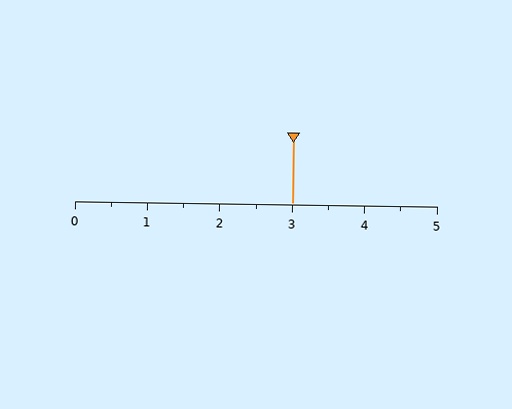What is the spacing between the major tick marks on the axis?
The major ticks are spaced 1 apart.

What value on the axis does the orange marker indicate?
The marker indicates approximately 3.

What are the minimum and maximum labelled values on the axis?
The axis runs from 0 to 5.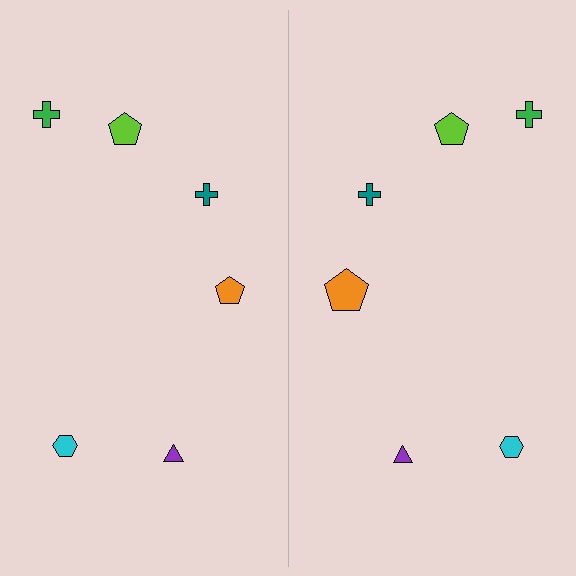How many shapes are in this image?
There are 12 shapes in this image.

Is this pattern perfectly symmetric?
No, the pattern is not perfectly symmetric. The orange pentagon on the right side has a different size than its mirror counterpart.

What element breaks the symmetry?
The orange pentagon on the right side has a different size than its mirror counterpart.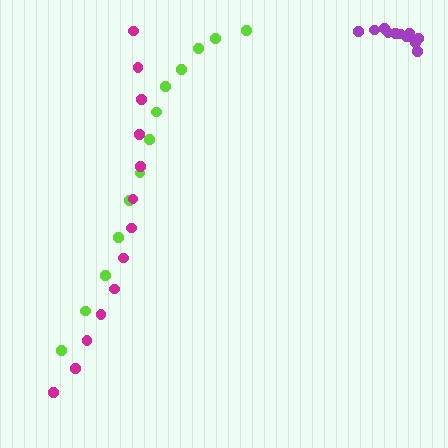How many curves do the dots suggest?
There are 3 distinct paths.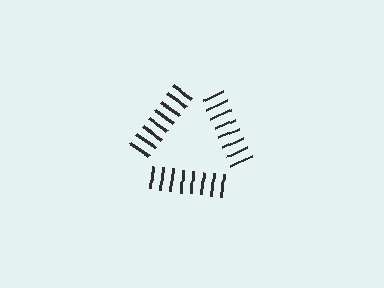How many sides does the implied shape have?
3 sides — the line-ends trace a triangle.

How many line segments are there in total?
24 — 8 along each of the 3 edges.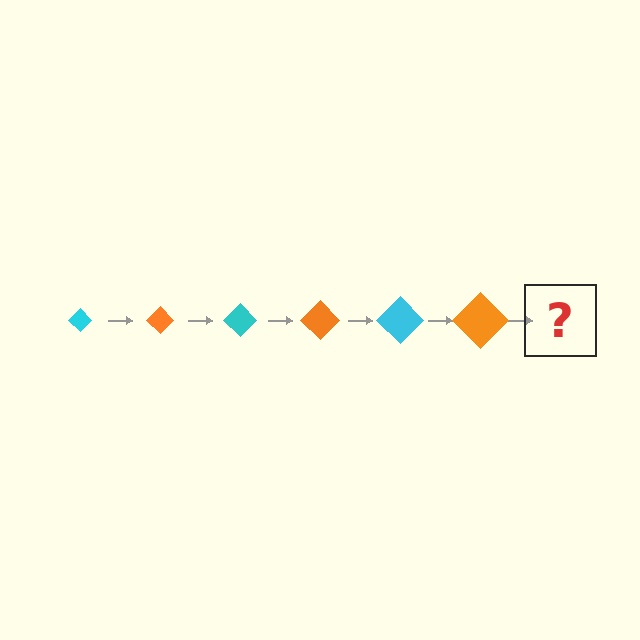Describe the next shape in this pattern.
It should be a cyan diamond, larger than the previous one.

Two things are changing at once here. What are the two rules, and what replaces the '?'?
The two rules are that the diamond grows larger each step and the color cycles through cyan and orange. The '?' should be a cyan diamond, larger than the previous one.